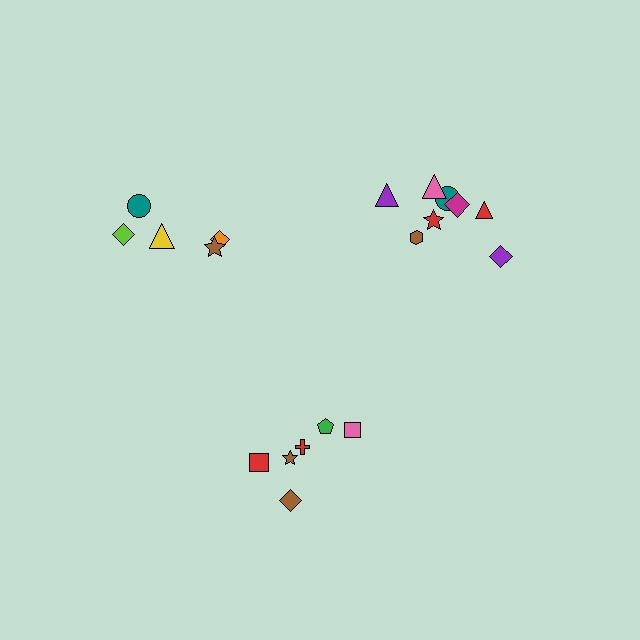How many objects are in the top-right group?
There are 8 objects.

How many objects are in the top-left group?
There are 5 objects.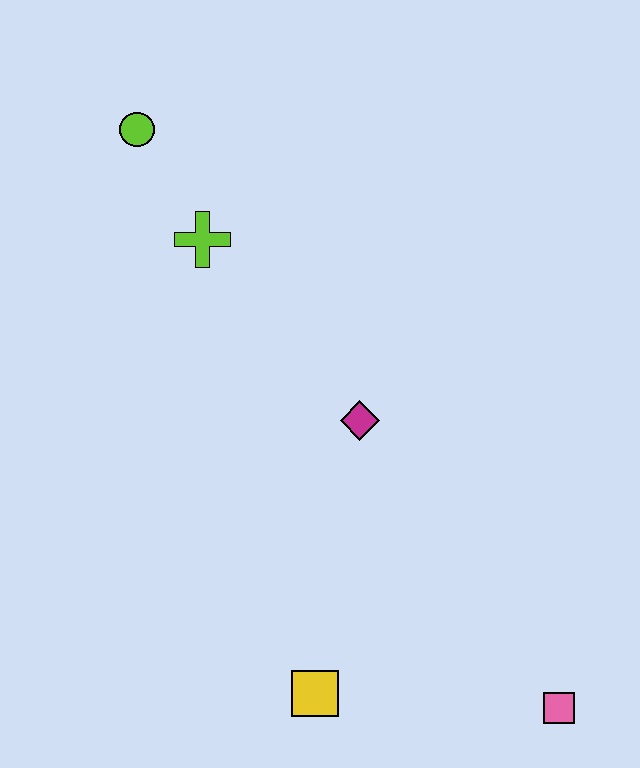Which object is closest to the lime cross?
The lime circle is closest to the lime cross.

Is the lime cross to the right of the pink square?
No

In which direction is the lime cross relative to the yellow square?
The lime cross is above the yellow square.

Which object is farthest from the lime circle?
The pink square is farthest from the lime circle.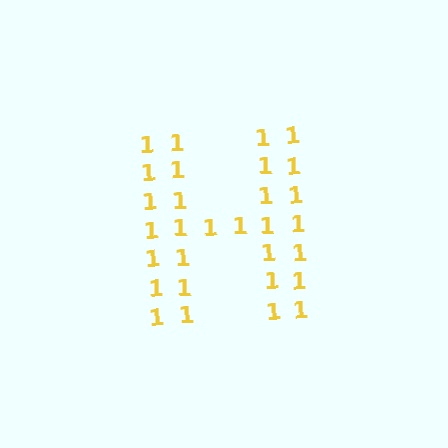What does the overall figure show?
The overall figure shows the letter H.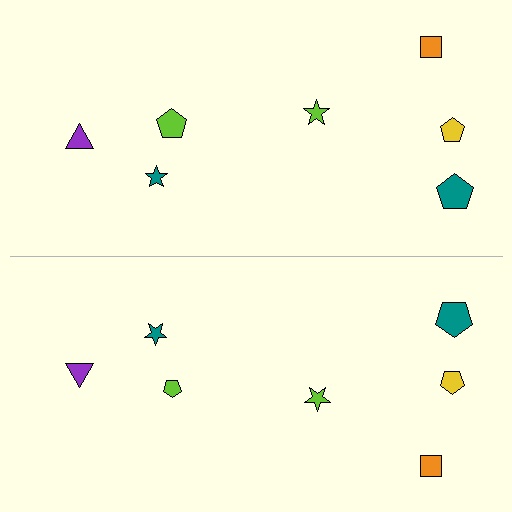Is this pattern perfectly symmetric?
No, the pattern is not perfectly symmetric. The lime pentagon on the bottom side has a different size than its mirror counterpart.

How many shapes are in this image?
There are 14 shapes in this image.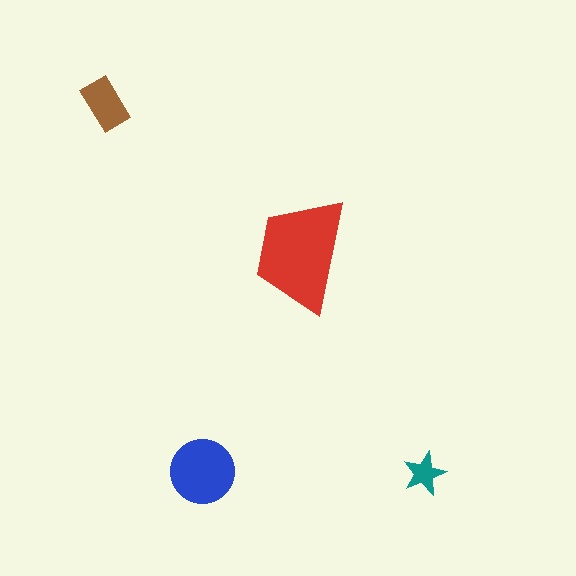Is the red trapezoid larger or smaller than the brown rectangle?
Larger.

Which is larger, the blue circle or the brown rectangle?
The blue circle.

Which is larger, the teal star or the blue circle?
The blue circle.